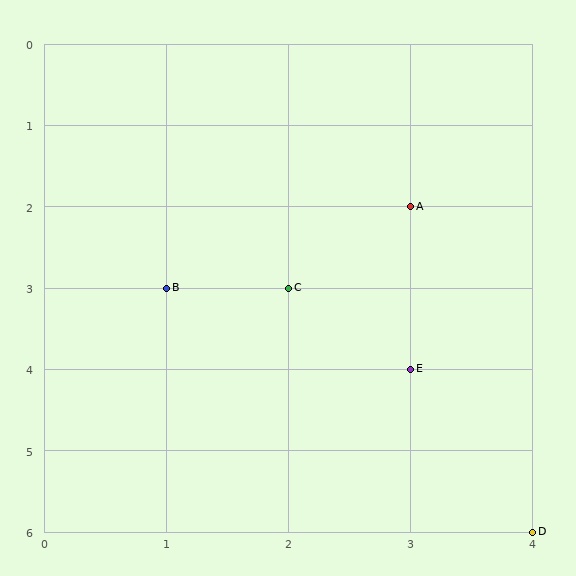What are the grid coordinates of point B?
Point B is at grid coordinates (1, 3).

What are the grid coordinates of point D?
Point D is at grid coordinates (4, 6).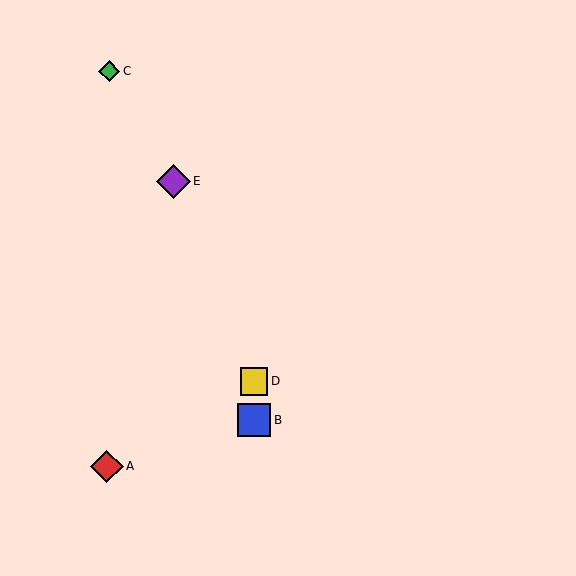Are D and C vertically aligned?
No, D is at x≈254 and C is at x≈109.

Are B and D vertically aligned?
Yes, both are at x≈254.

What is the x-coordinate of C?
Object C is at x≈109.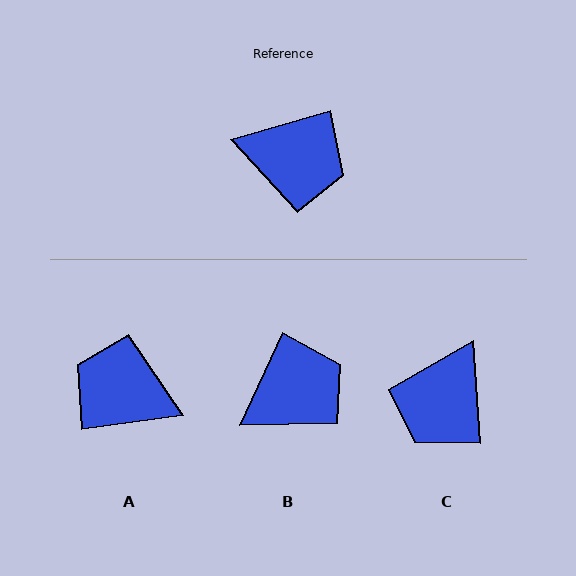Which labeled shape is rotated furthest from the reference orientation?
A, about 172 degrees away.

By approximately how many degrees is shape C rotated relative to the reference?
Approximately 102 degrees clockwise.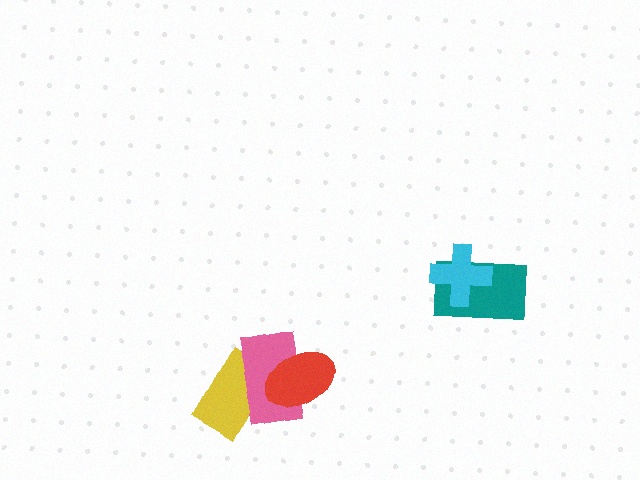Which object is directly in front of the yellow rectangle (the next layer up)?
The pink rectangle is directly in front of the yellow rectangle.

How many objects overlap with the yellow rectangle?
2 objects overlap with the yellow rectangle.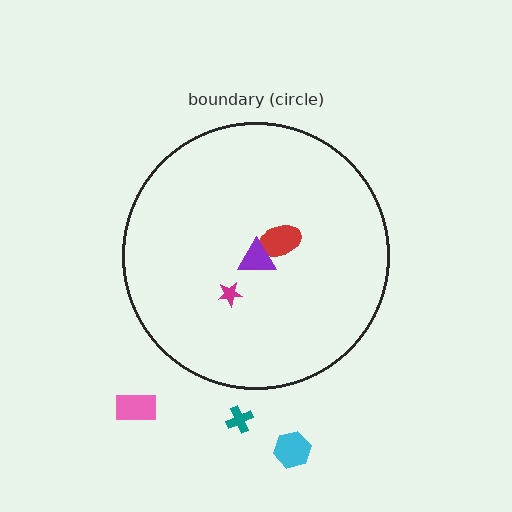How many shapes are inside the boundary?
3 inside, 3 outside.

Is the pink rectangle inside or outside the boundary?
Outside.